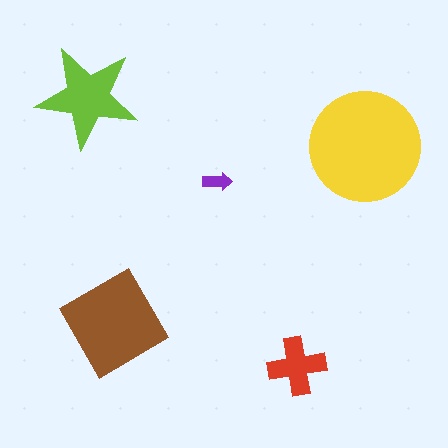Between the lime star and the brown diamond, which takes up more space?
The brown diamond.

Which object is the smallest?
The purple arrow.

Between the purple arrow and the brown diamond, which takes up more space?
The brown diamond.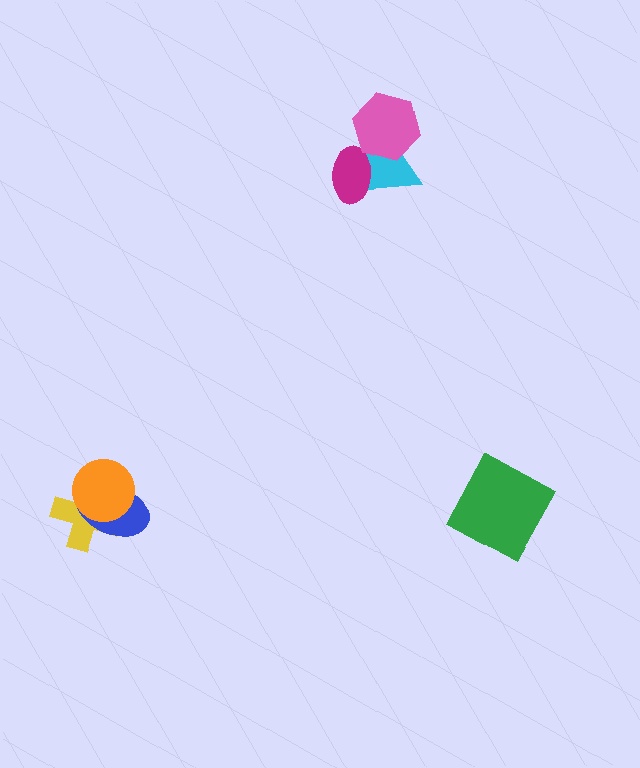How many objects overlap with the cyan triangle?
2 objects overlap with the cyan triangle.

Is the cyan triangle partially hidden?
Yes, it is partially covered by another shape.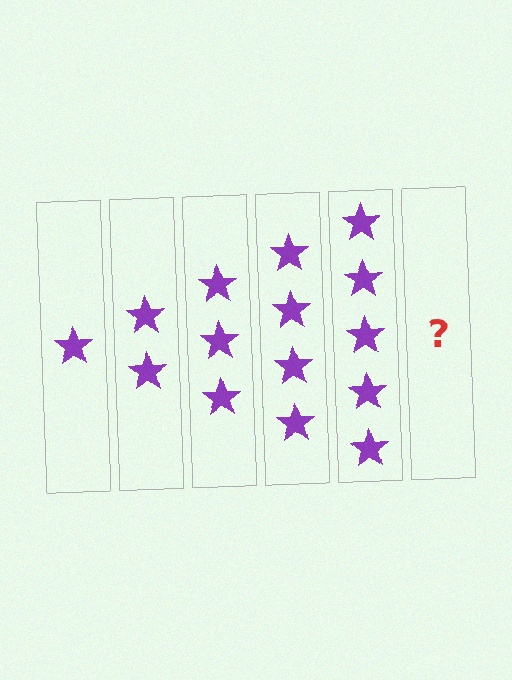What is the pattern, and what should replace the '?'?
The pattern is that each step adds one more star. The '?' should be 6 stars.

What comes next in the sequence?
The next element should be 6 stars.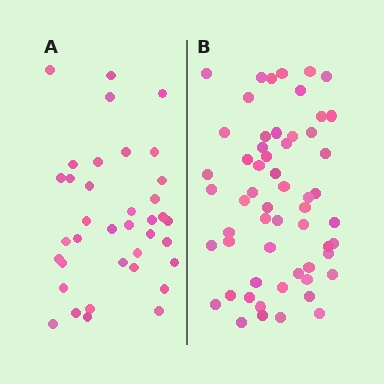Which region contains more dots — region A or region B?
Region B (the right region) has more dots.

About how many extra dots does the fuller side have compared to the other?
Region B has approximately 20 more dots than region A.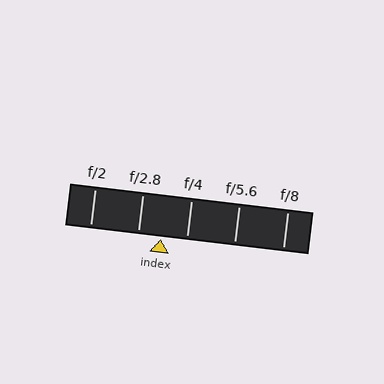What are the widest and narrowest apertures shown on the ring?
The widest aperture shown is f/2 and the narrowest is f/8.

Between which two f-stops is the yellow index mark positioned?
The index mark is between f/2.8 and f/4.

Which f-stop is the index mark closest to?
The index mark is closest to f/2.8.